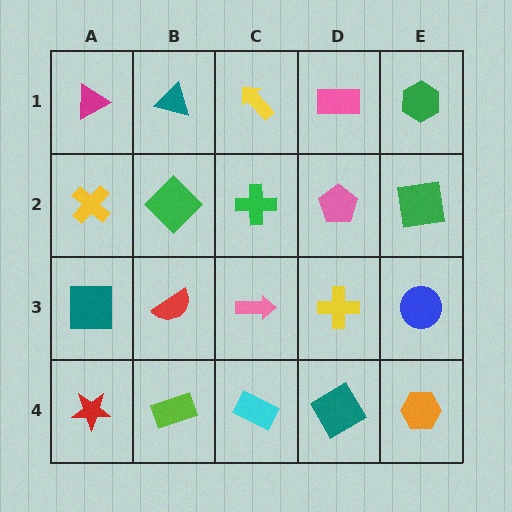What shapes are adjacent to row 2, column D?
A pink rectangle (row 1, column D), a yellow cross (row 3, column D), a green cross (row 2, column C), a green square (row 2, column E).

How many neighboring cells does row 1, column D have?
3.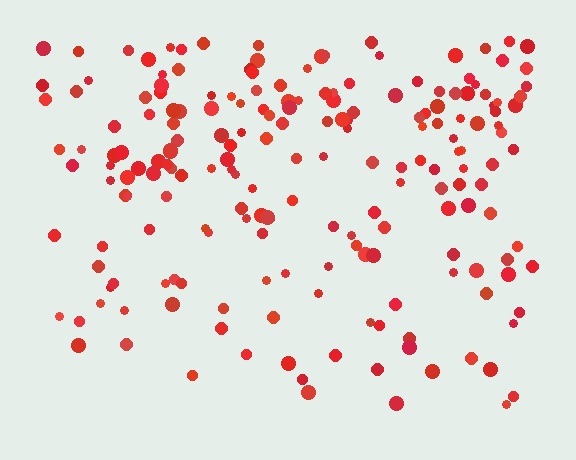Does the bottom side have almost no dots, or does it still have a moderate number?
Still a moderate number, just noticeably fewer than the top.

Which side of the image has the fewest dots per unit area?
The bottom.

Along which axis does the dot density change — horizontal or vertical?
Vertical.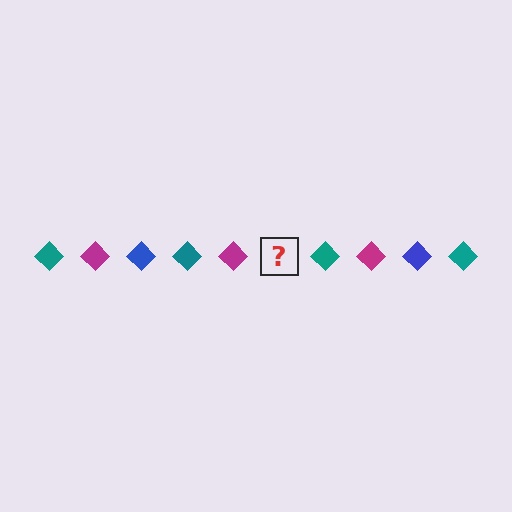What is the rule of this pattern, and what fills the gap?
The rule is that the pattern cycles through teal, magenta, blue diamonds. The gap should be filled with a blue diamond.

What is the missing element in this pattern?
The missing element is a blue diamond.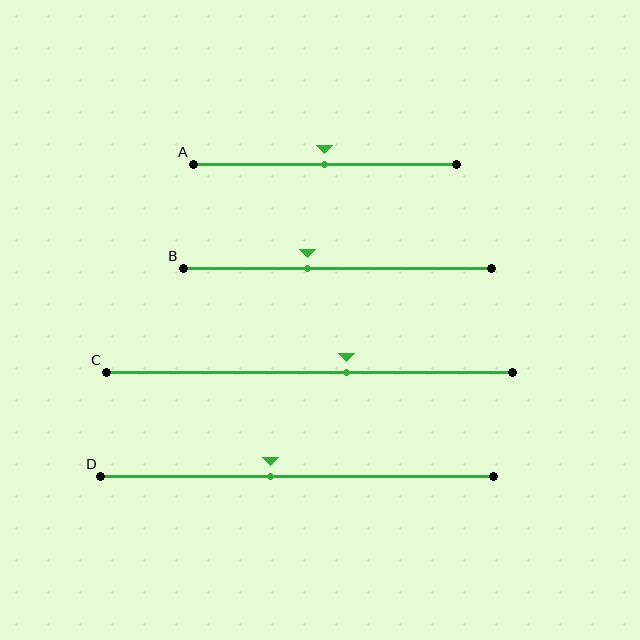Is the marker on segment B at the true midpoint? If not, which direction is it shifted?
No, the marker on segment B is shifted to the left by about 10% of the segment length.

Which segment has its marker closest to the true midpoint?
Segment A has its marker closest to the true midpoint.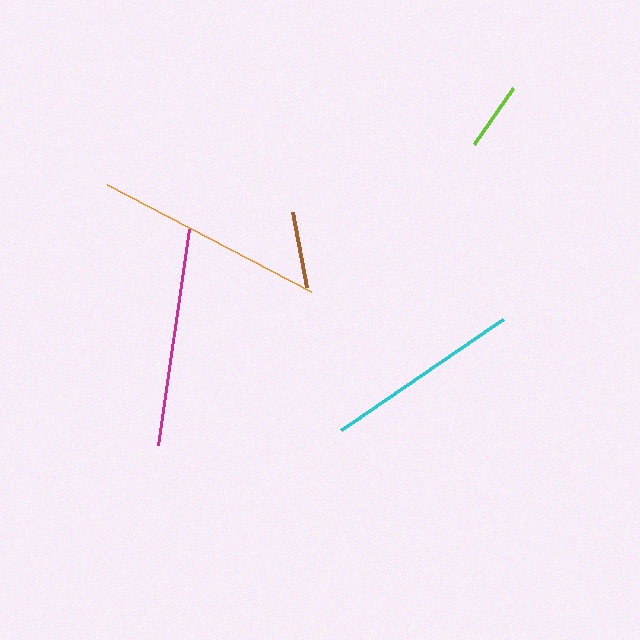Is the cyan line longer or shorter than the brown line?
The cyan line is longer than the brown line.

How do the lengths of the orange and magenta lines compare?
The orange and magenta lines are approximately the same length.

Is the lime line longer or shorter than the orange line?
The orange line is longer than the lime line.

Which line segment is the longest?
The orange line is the longest at approximately 230 pixels.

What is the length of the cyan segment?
The cyan segment is approximately 196 pixels long.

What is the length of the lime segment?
The lime segment is approximately 68 pixels long.